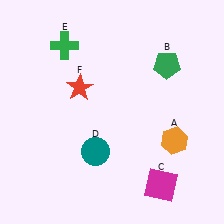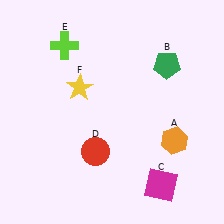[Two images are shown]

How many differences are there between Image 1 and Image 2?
There are 3 differences between the two images.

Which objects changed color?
D changed from teal to red. E changed from green to lime. F changed from red to yellow.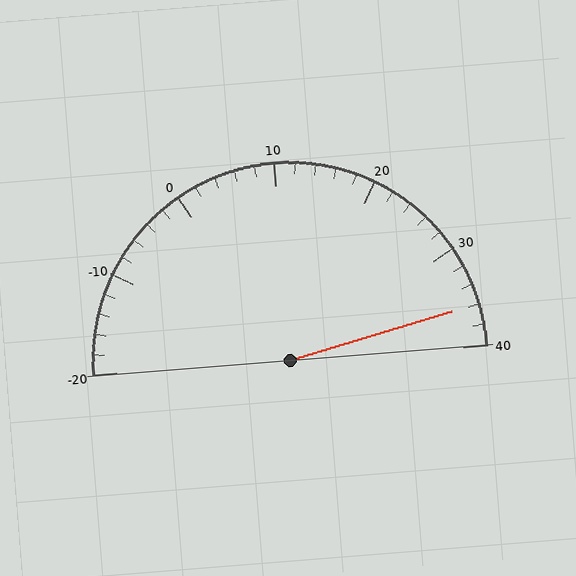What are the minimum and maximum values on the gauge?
The gauge ranges from -20 to 40.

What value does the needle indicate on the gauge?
The needle indicates approximately 36.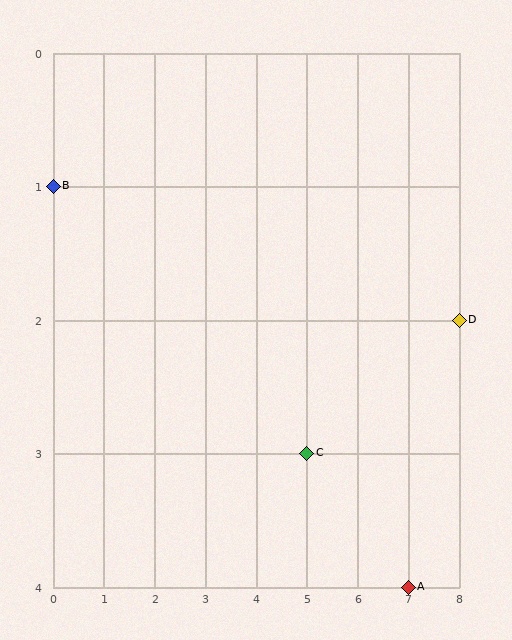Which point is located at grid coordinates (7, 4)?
Point A is at (7, 4).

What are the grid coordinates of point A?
Point A is at grid coordinates (7, 4).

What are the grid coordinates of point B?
Point B is at grid coordinates (0, 1).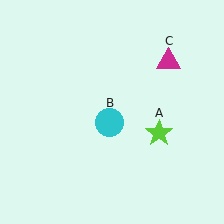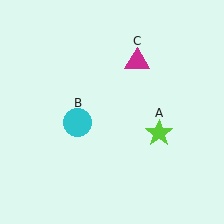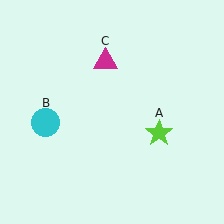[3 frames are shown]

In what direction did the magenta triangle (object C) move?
The magenta triangle (object C) moved left.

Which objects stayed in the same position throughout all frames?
Lime star (object A) remained stationary.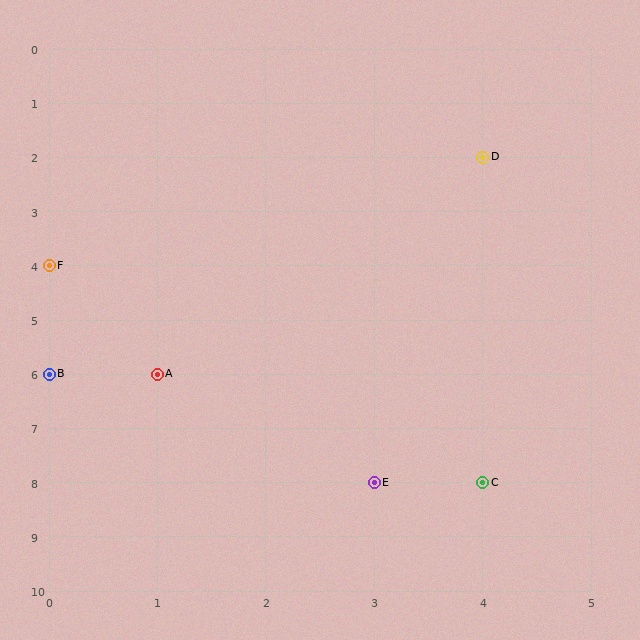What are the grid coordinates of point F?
Point F is at grid coordinates (0, 4).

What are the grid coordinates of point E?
Point E is at grid coordinates (3, 8).